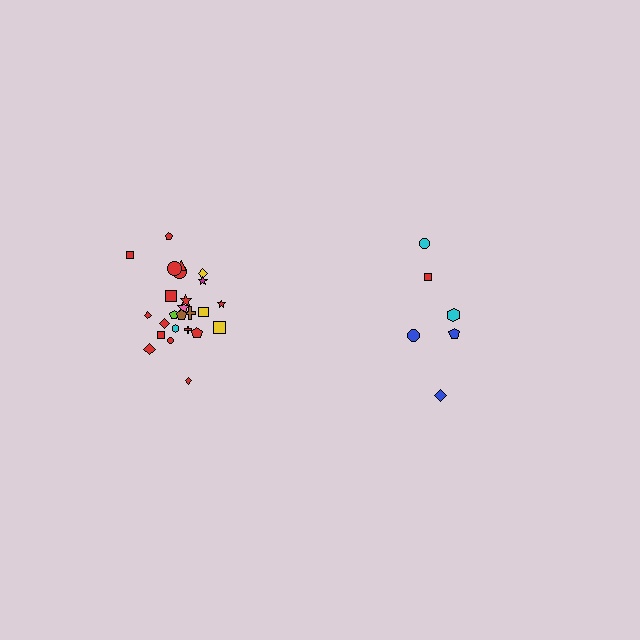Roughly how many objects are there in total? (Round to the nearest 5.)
Roughly 30 objects in total.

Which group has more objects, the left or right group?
The left group.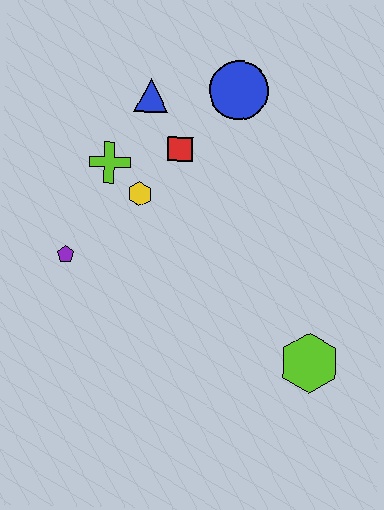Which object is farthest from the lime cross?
The lime hexagon is farthest from the lime cross.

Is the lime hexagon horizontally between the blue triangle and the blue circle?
No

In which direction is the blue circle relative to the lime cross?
The blue circle is to the right of the lime cross.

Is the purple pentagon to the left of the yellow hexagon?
Yes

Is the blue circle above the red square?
Yes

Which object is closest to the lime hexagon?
The yellow hexagon is closest to the lime hexagon.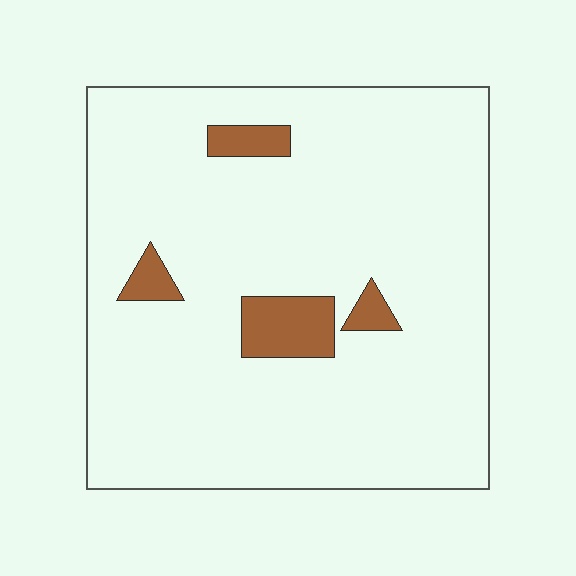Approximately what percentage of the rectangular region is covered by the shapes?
Approximately 10%.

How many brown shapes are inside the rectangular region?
4.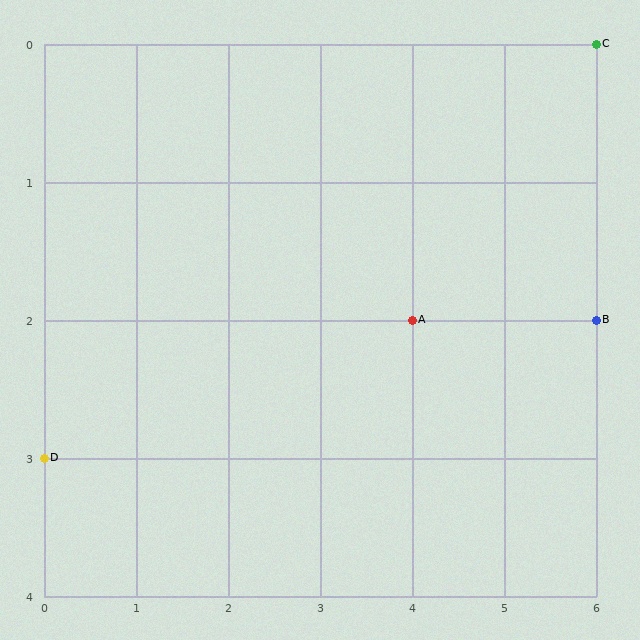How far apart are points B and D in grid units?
Points B and D are 6 columns and 1 row apart (about 6.1 grid units diagonally).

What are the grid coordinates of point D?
Point D is at grid coordinates (0, 3).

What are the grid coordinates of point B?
Point B is at grid coordinates (6, 2).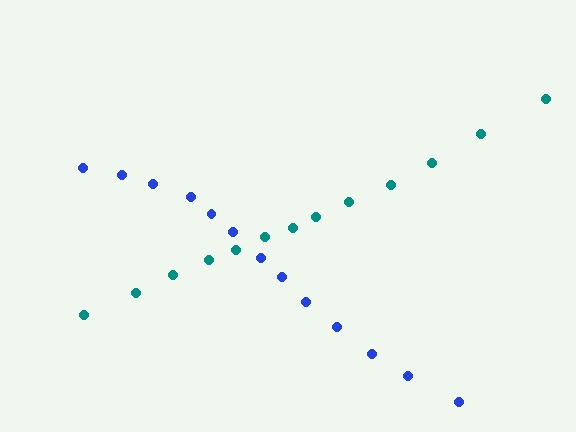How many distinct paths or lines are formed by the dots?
There are 2 distinct paths.